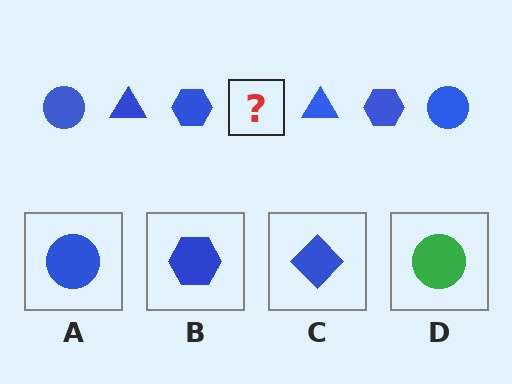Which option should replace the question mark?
Option A.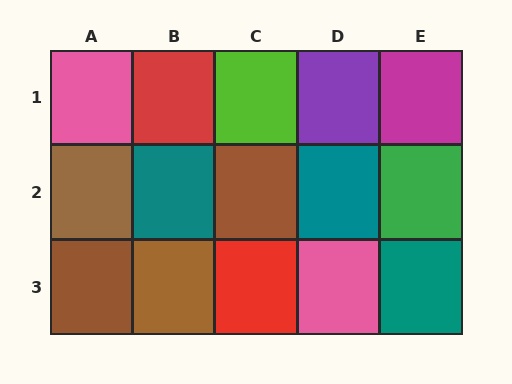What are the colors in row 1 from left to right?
Pink, red, lime, purple, magenta.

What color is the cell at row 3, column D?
Pink.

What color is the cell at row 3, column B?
Brown.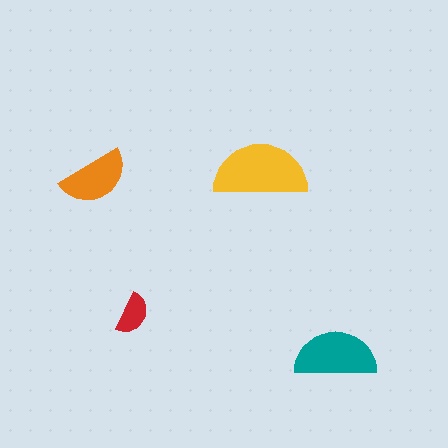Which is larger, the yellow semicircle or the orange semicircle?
The yellow one.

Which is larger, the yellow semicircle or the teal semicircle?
The yellow one.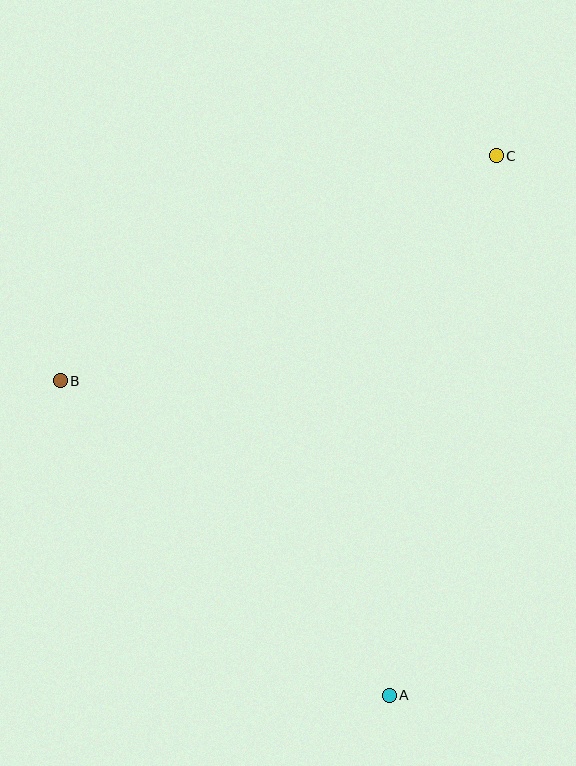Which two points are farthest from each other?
Points A and C are farthest from each other.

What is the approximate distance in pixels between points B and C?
The distance between B and C is approximately 491 pixels.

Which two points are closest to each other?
Points A and B are closest to each other.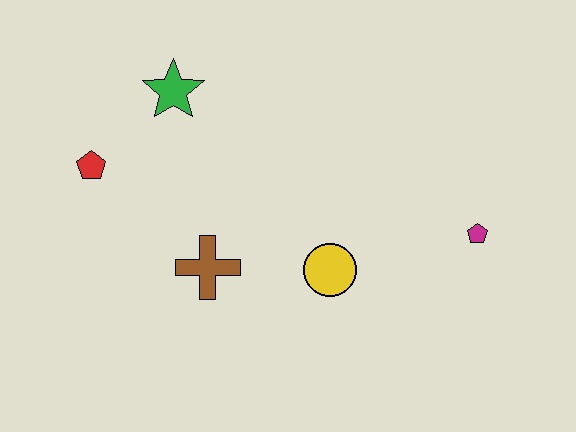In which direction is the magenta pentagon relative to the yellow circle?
The magenta pentagon is to the right of the yellow circle.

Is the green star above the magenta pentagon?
Yes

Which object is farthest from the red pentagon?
The magenta pentagon is farthest from the red pentagon.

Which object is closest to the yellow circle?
The brown cross is closest to the yellow circle.